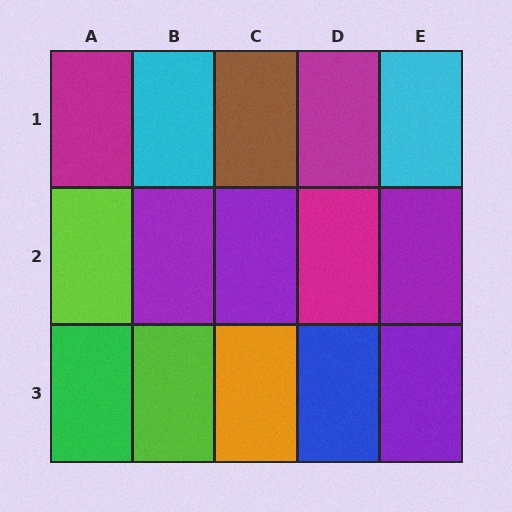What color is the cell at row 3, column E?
Purple.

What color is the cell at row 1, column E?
Cyan.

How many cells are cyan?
2 cells are cyan.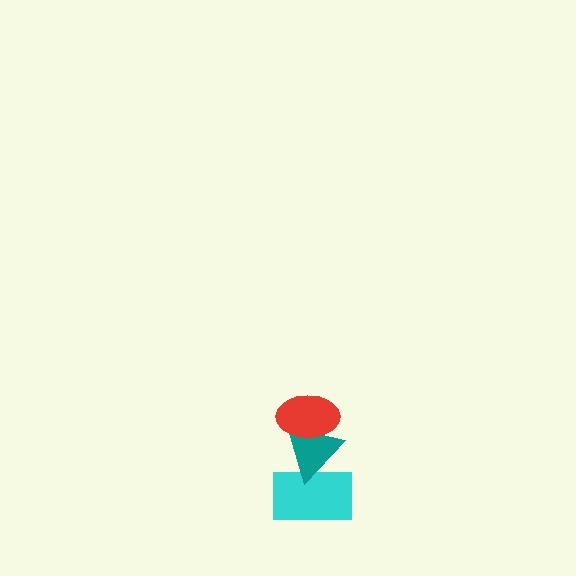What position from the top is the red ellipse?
The red ellipse is 1st from the top.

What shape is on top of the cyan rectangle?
The teal triangle is on top of the cyan rectangle.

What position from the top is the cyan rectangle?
The cyan rectangle is 3rd from the top.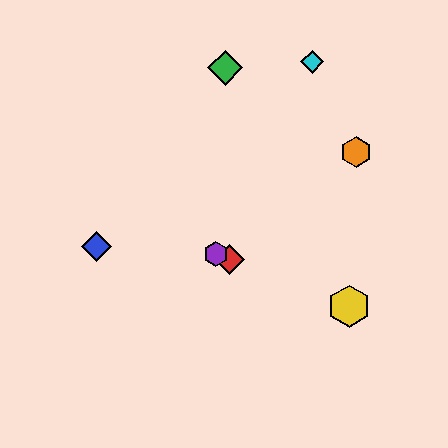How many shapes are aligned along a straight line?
3 shapes (the red diamond, the yellow hexagon, the purple hexagon) are aligned along a straight line.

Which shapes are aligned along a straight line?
The red diamond, the yellow hexagon, the purple hexagon are aligned along a straight line.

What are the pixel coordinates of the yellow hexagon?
The yellow hexagon is at (349, 306).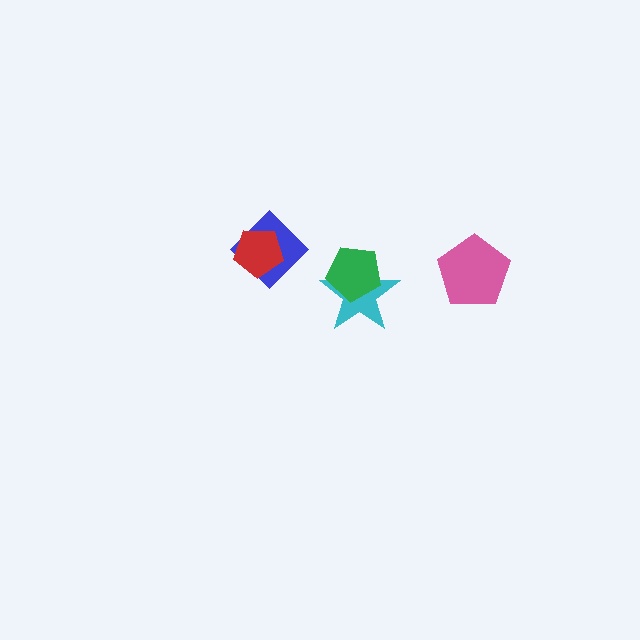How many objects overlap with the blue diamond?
1 object overlaps with the blue diamond.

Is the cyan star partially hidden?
Yes, it is partially covered by another shape.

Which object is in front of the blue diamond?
The red pentagon is in front of the blue diamond.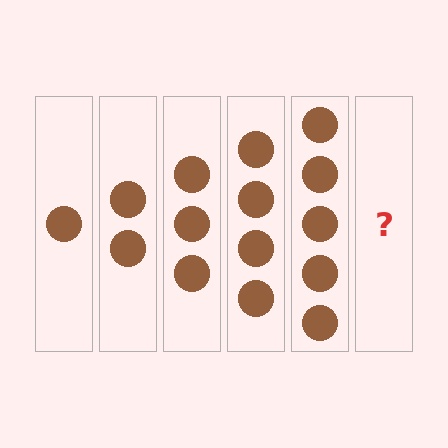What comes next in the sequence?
The next element should be 6 circles.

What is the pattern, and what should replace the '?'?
The pattern is that each step adds one more circle. The '?' should be 6 circles.